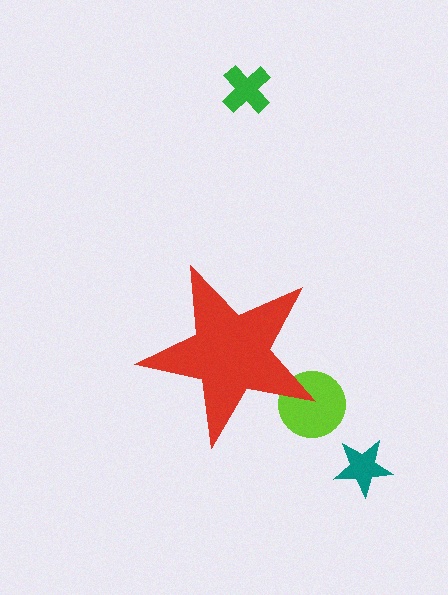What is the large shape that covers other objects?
A red star.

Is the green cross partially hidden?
No, the green cross is fully visible.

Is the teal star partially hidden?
No, the teal star is fully visible.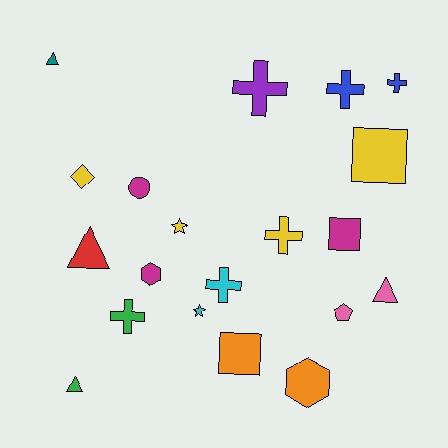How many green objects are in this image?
There are 2 green objects.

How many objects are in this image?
There are 20 objects.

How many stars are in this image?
There are 2 stars.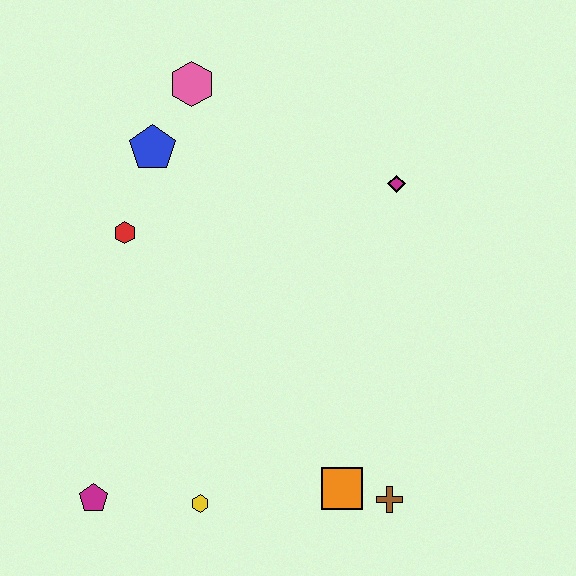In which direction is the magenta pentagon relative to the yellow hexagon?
The magenta pentagon is to the left of the yellow hexagon.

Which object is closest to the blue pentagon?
The pink hexagon is closest to the blue pentagon.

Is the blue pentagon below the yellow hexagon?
No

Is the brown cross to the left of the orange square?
No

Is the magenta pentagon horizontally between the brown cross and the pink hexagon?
No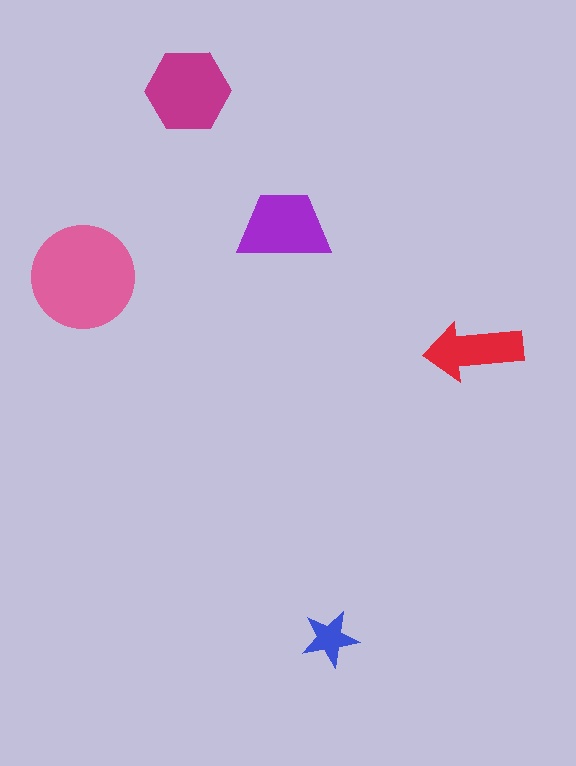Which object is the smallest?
The blue star.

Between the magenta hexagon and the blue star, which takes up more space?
The magenta hexagon.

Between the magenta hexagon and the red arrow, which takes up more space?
The magenta hexagon.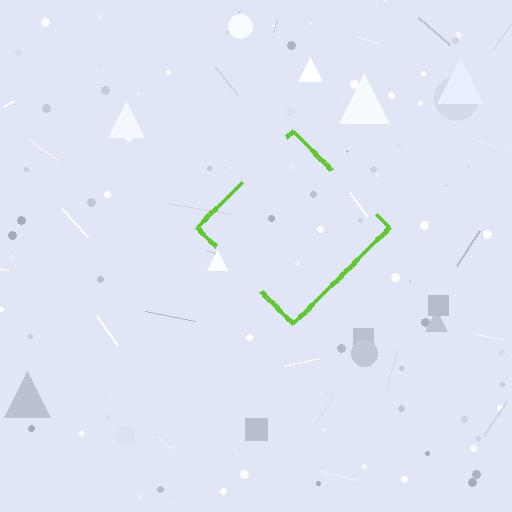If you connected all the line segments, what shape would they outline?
They would outline a diamond.